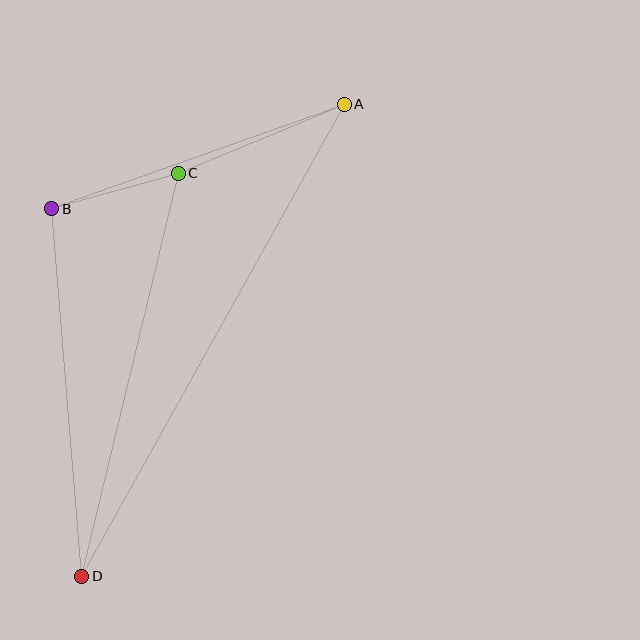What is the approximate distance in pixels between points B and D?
The distance between B and D is approximately 369 pixels.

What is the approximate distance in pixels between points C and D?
The distance between C and D is approximately 414 pixels.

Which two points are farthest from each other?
Points A and D are farthest from each other.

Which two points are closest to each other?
Points B and C are closest to each other.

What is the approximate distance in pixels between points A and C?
The distance between A and C is approximately 180 pixels.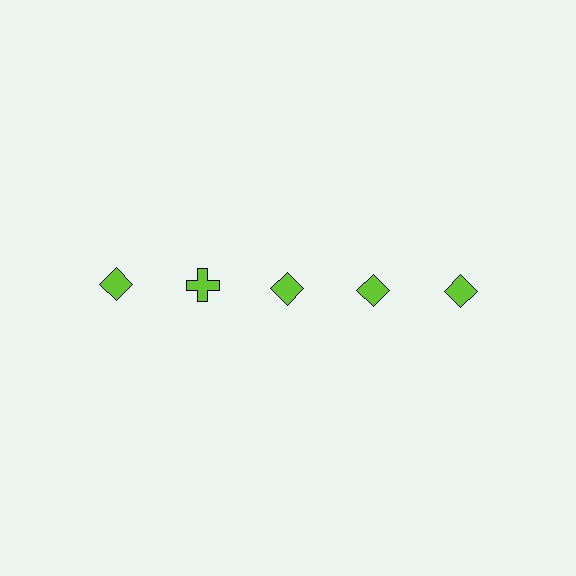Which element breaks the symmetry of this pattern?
The lime cross in the top row, second from left column breaks the symmetry. All other shapes are lime diamonds.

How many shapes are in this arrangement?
There are 5 shapes arranged in a grid pattern.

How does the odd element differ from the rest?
It has a different shape: cross instead of diamond.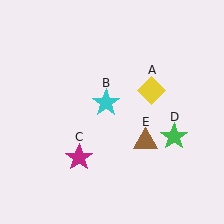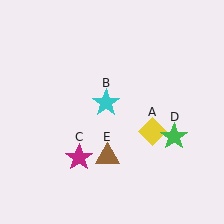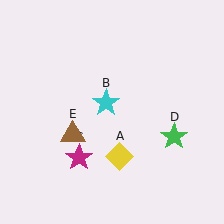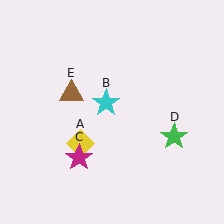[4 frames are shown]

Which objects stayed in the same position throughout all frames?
Cyan star (object B) and magenta star (object C) and green star (object D) remained stationary.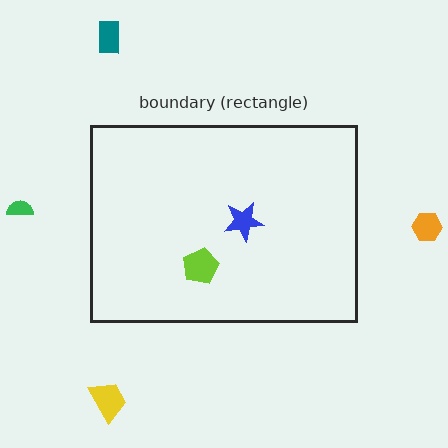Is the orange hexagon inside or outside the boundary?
Outside.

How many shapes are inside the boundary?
2 inside, 4 outside.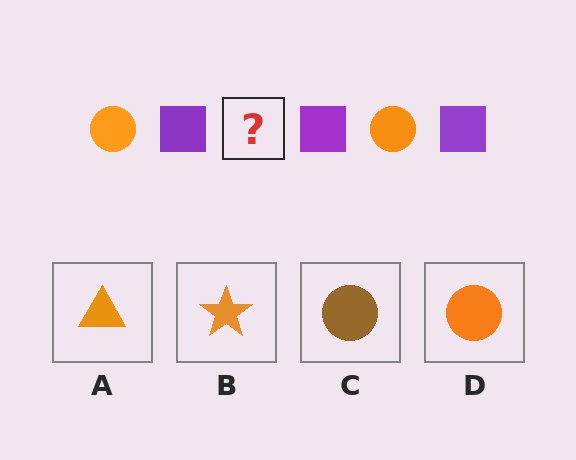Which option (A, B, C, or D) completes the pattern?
D.